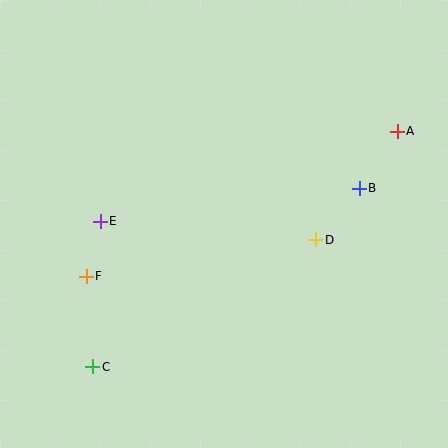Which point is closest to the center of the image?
Point D at (316, 240) is closest to the center.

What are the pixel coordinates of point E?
Point E is at (100, 221).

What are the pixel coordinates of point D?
Point D is at (316, 240).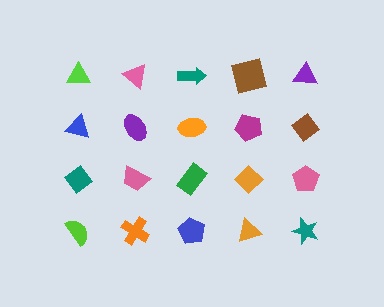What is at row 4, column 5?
A teal star.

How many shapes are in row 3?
5 shapes.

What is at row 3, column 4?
An orange diamond.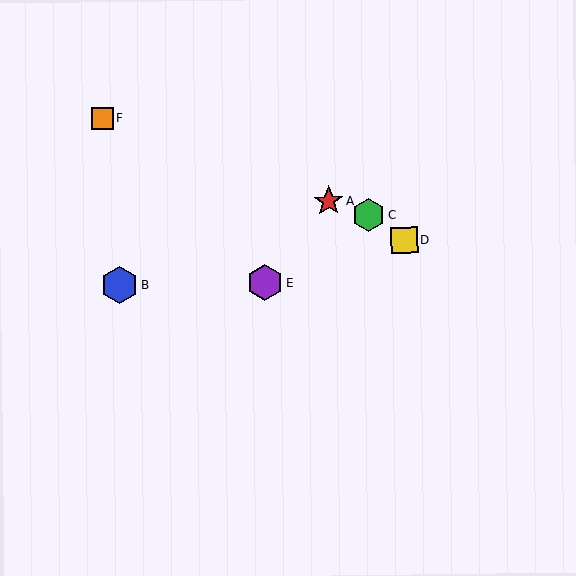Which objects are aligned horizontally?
Objects B, E are aligned horizontally.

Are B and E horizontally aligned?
Yes, both are at y≈285.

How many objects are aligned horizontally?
2 objects (B, E) are aligned horizontally.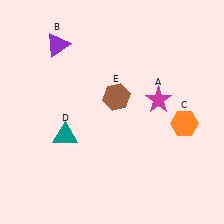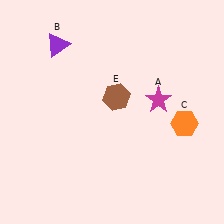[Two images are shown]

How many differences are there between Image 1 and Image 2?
There is 1 difference between the two images.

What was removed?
The teal triangle (D) was removed in Image 2.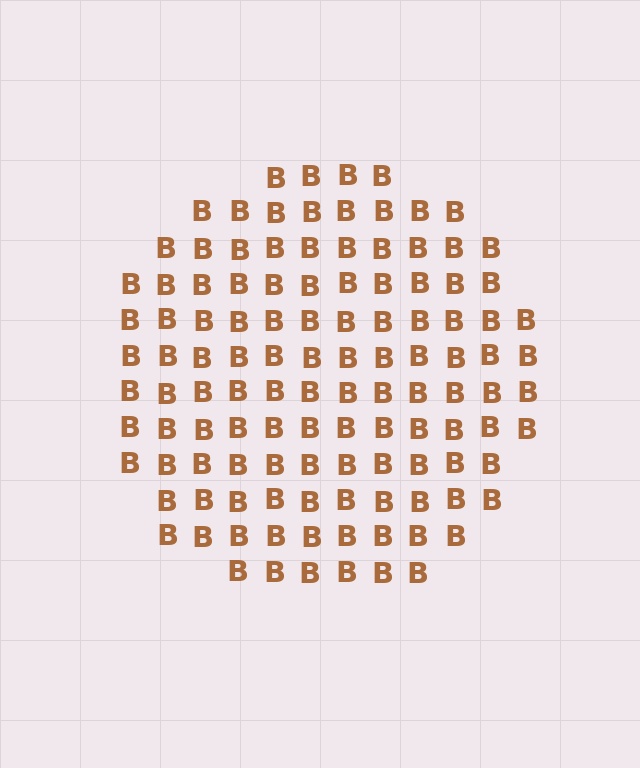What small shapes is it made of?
It is made of small letter B's.